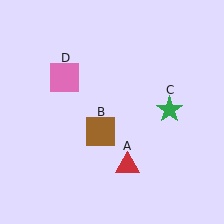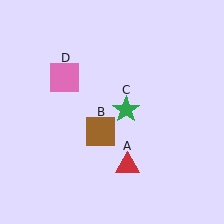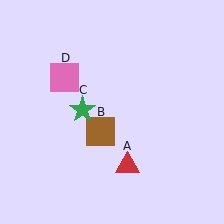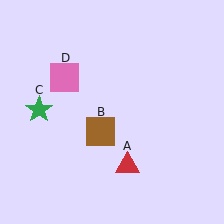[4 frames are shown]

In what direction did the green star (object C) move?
The green star (object C) moved left.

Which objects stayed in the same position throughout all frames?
Red triangle (object A) and brown square (object B) and pink square (object D) remained stationary.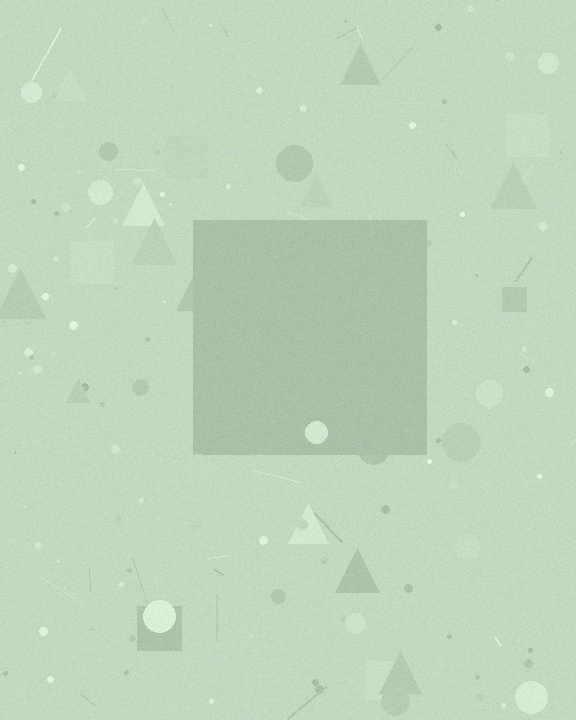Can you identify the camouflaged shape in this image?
The camouflaged shape is a square.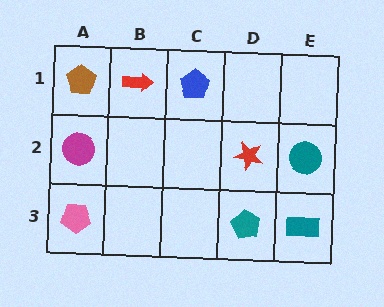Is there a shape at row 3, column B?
No, that cell is empty.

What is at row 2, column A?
A magenta circle.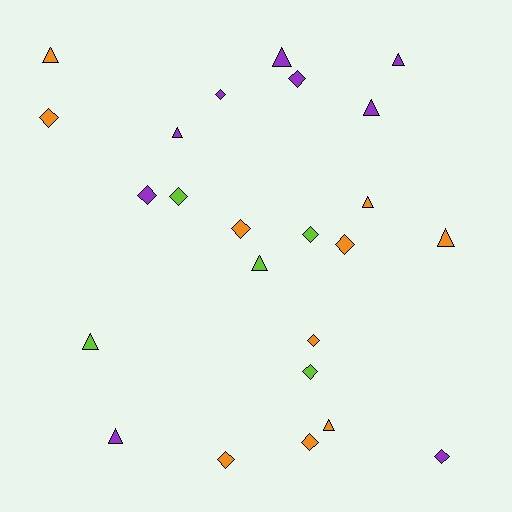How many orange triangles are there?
There are 4 orange triangles.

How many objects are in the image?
There are 24 objects.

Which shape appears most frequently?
Diamond, with 13 objects.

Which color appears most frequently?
Orange, with 10 objects.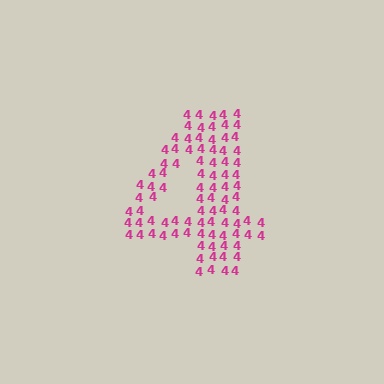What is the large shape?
The large shape is the digit 4.